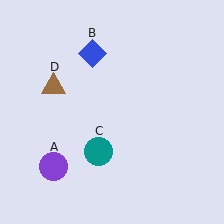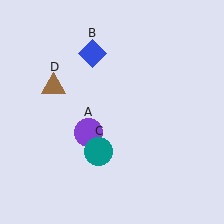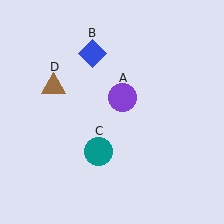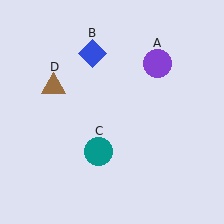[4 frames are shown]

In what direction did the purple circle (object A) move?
The purple circle (object A) moved up and to the right.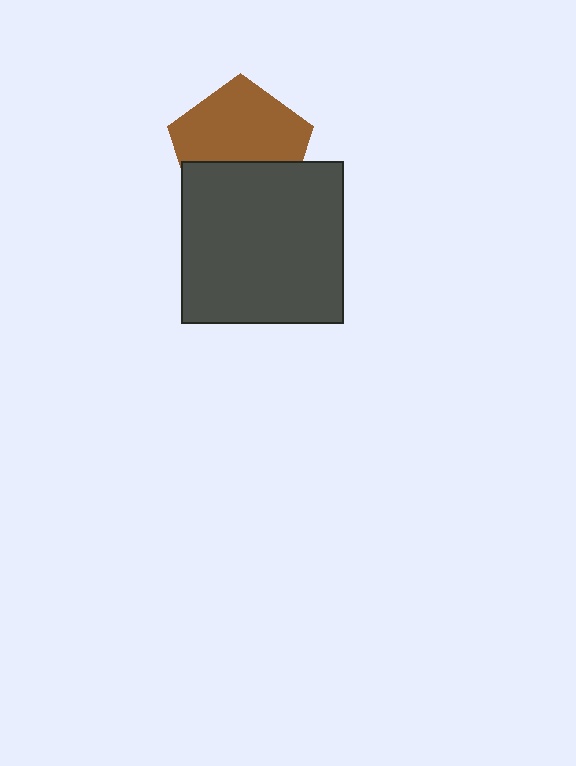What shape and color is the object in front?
The object in front is a dark gray square.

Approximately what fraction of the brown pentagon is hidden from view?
Roughly 39% of the brown pentagon is hidden behind the dark gray square.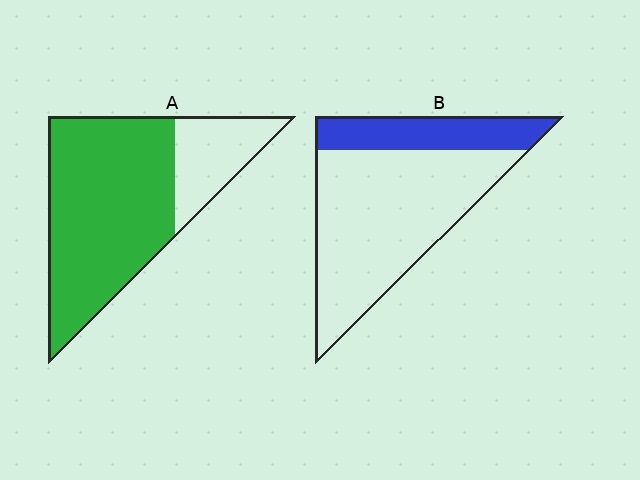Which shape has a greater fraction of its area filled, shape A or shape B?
Shape A.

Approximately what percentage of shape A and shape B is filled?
A is approximately 75% and B is approximately 25%.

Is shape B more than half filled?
No.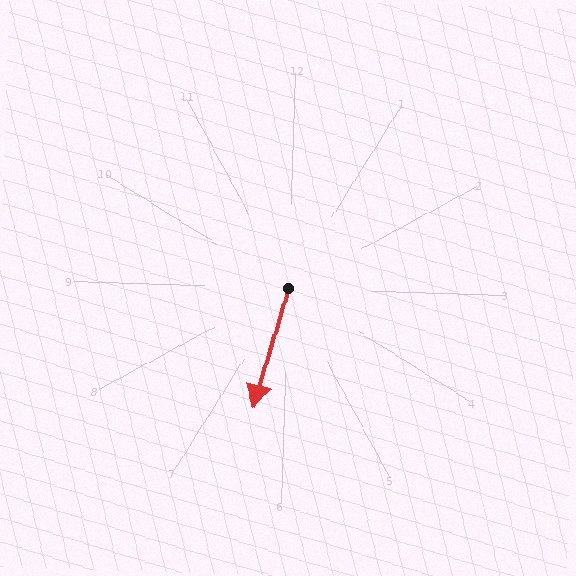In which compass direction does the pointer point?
South.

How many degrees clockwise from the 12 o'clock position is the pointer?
Approximately 195 degrees.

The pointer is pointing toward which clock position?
Roughly 6 o'clock.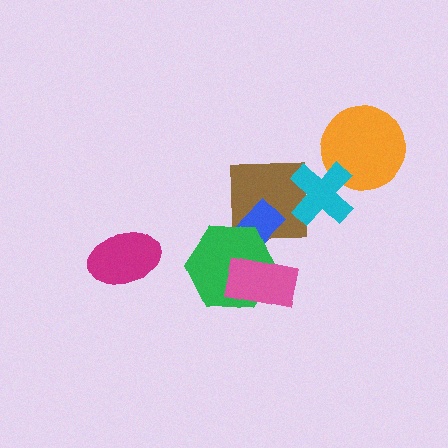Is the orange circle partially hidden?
Yes, it is partially covered by another shape.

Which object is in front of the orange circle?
The cyan cross is in front of the orange circle.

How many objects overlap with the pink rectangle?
1 object overlaps with the pink rectangle.